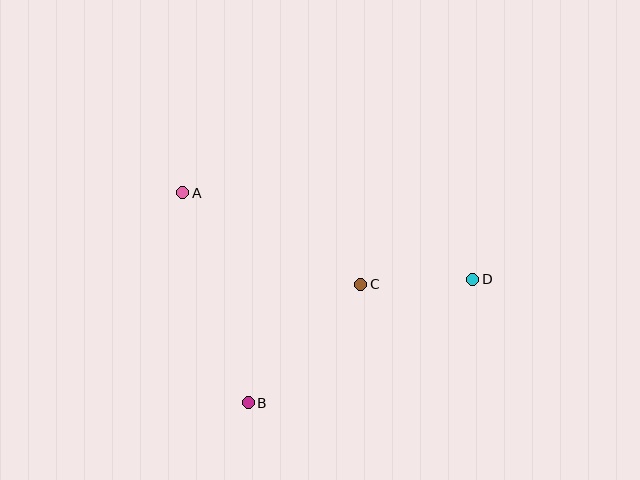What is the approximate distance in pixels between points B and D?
The distance between B and D is approximately 256 pixels.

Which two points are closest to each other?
Points C and D are closest to each other.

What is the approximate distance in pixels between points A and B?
The distance between A and B is approximately 220 pixels.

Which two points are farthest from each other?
Points A and D are farthest from each other.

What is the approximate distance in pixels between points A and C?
The distance between A and C is approximately 200 pixels.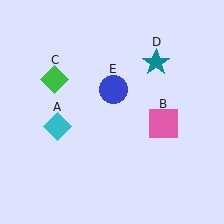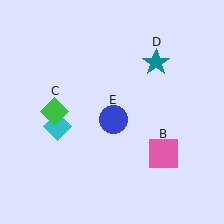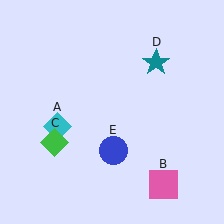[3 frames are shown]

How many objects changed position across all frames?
3 objects changed position: pink square (object B), green diamond (object C), blue circle (object E).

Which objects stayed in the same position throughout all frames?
Cyan diamond (object A) and teal star (object D) remained stationary.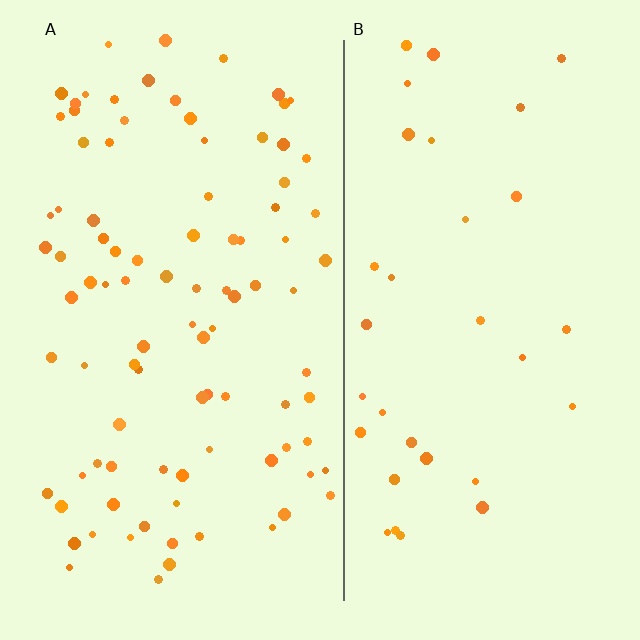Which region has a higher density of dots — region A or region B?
A (the left).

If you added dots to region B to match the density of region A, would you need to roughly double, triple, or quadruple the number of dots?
Approximately triple.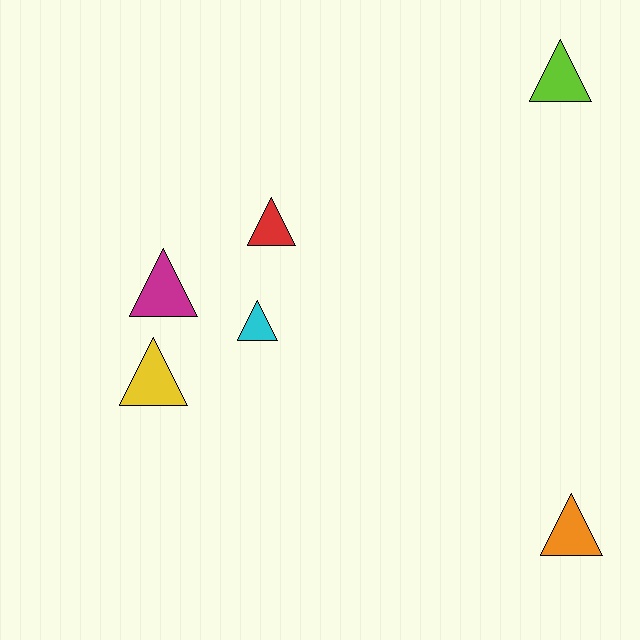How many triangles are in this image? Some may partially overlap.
There are 6 triangles.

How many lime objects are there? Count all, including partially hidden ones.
There is 1 lime object.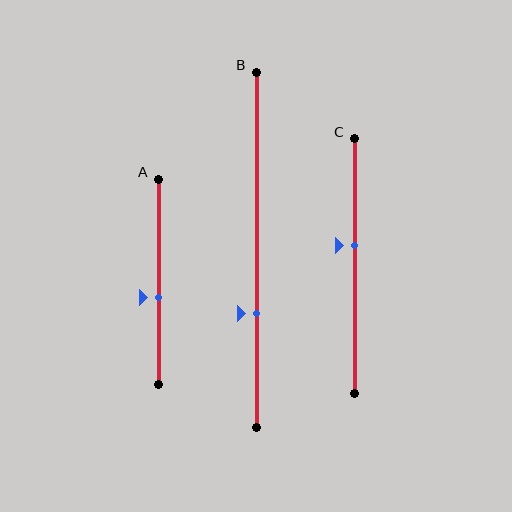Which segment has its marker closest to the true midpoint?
Segment A has its marker closest to the true midpoint.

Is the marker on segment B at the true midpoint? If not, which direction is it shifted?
No, the marker on segment B is shifted downward by about 18% of the segment length.